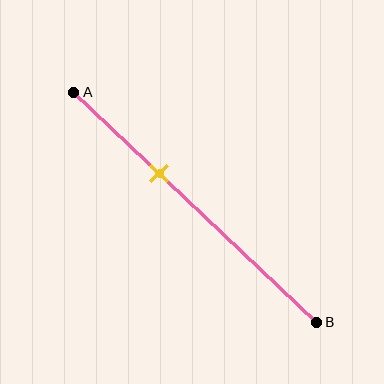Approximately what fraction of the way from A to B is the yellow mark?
The yellow mark is approximately 35% of the way from A to B.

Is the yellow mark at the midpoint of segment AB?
No, the mark is at about 35% from A, not at the 50% midpoint.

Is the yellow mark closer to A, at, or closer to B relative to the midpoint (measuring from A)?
The yellow mark is closer to point A than the midpoint of segment AB.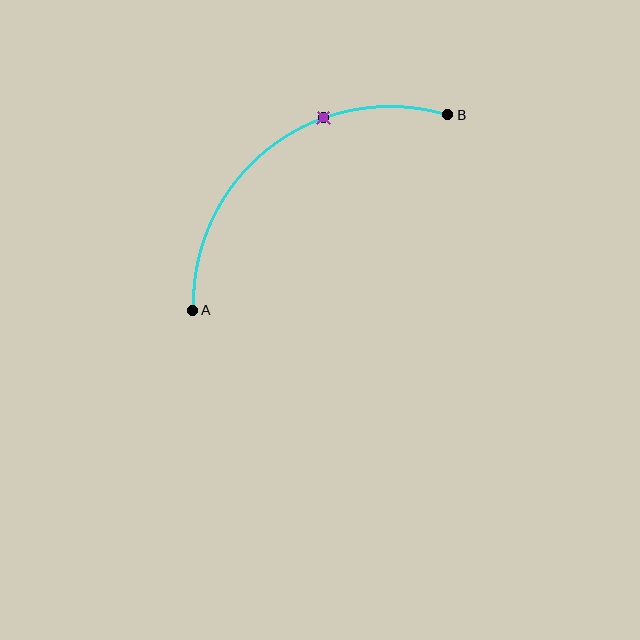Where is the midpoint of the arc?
The arc midpoint is the point on the curve farthest from the straight line joining A and B. It sits above and to the left of that line.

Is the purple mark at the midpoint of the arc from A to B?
No. The purple mark lies on the arc but is closer to endpoint B. The arc midpoint would be at the point on the curve equidistant along the arc from both A and B.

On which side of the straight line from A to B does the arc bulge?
The arc bulges above and to the left of the straight line connecting A and B.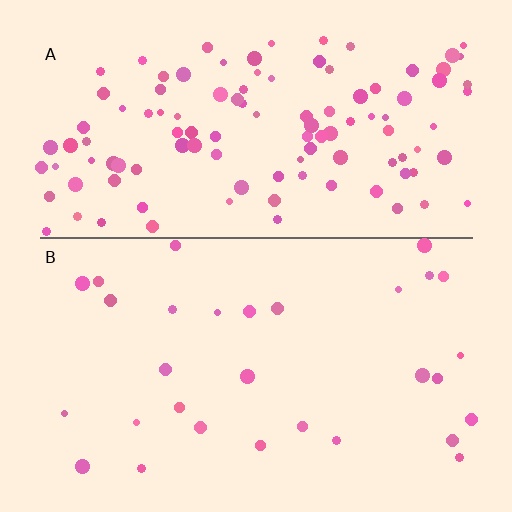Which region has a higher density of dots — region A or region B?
A (the top).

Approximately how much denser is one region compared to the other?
Approximately 3.7× — region A over region B.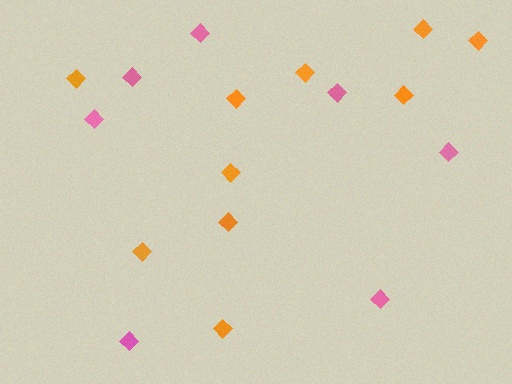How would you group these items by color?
There are 2 groups: one group of pink diamonds (7) and one group of orange diamonds (10).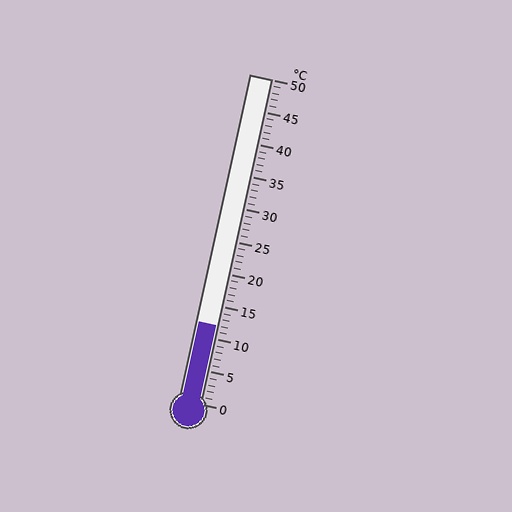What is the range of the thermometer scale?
The thermometer scale ranges from 0°C to 50°C.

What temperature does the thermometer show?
The thermometer shows approximately 12°C.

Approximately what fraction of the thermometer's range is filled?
The thermometer is filled to approximately 25% of its range.